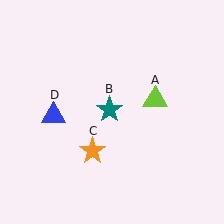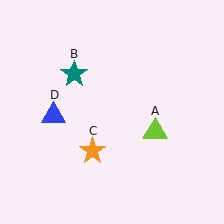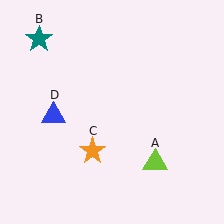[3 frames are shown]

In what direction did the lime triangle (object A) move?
The lime triangle (object A) moved down.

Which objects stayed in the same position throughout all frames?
Orange star (object C) and blue triangle (object D) remained stationary.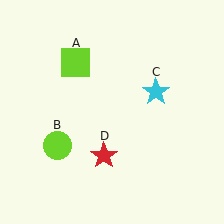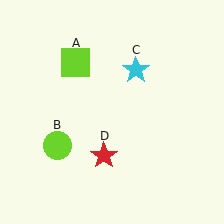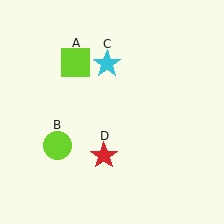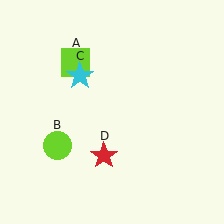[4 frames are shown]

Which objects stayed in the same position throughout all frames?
Lime square (object A) and lime circle (object B) and red star (object D) remained stationary.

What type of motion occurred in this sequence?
The cyan star (object C) rotated counterclockwise around the center of the scene.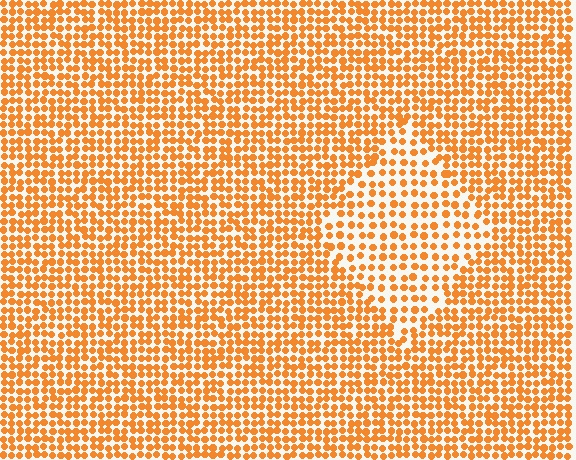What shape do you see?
I see a diamond.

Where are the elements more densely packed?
The elements are more densely packed outside the diamond boundary.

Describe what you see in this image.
The image contains small orange elements arranged at two different densities. A diamond-shaped region is visible where the elements are less densely packed than the surrounding area.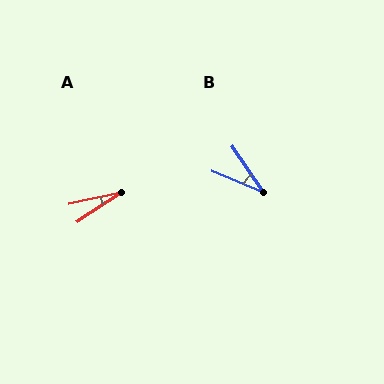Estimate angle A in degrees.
Approximately 21 degrees.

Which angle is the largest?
B, at approximately 34 degrees.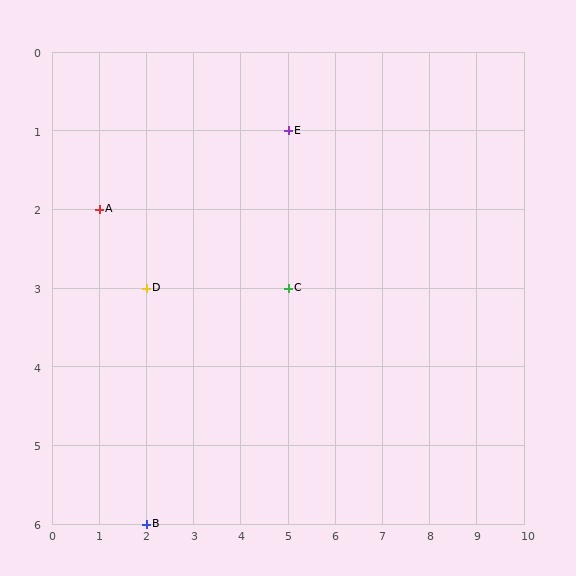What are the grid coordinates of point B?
Point B is at grid coordinates (2, 6).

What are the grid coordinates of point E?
Point E is at grid coordinates (5, 1).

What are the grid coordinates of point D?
Point D is at grid coordinates (2, 3).